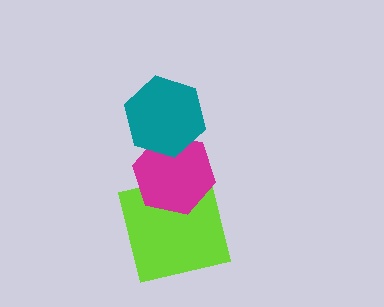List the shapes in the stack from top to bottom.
From top to bottom: the teal hexagon, the magenta hexagon, the lime square.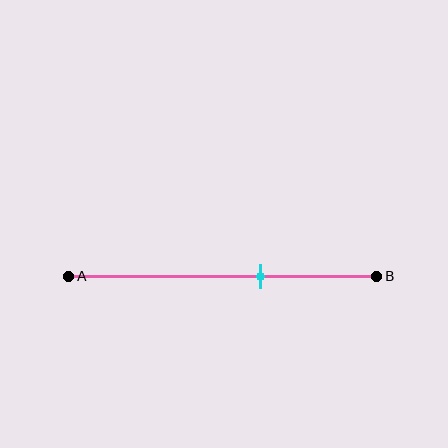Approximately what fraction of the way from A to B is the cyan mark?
The cyan mark is approximately 60% of the way from A to B.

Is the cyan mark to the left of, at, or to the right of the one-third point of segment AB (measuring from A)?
The cyan mark is to the right of the one-third point of segment AB.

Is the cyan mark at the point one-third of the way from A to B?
No, the mark is at about 60% from A, not at the 33% one-third point.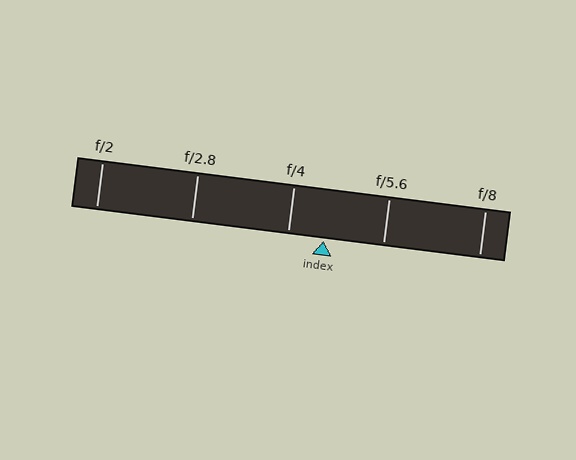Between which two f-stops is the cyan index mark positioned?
The index mark is between f/4 and f/5.6.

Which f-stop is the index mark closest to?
The index mark is closest to f/4.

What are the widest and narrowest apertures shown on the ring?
The widest aperture shown is f/2 and the narrowest is f/8.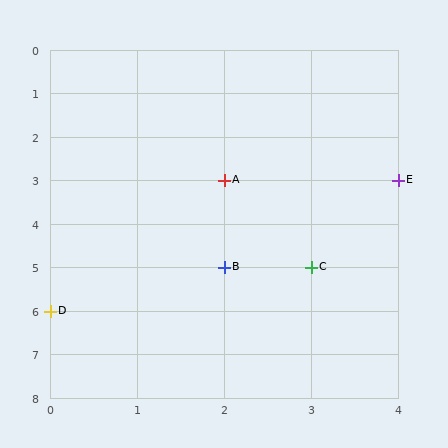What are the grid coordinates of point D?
Point D is at grid coordinates (0, 6).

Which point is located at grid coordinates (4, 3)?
Point E is at (4, 3).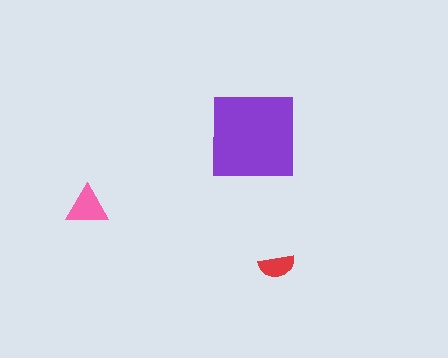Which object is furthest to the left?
The pink triangle is leftmost.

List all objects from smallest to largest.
The red semicircle, the pink triangle, the purple square.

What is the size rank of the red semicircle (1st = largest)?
3rd.